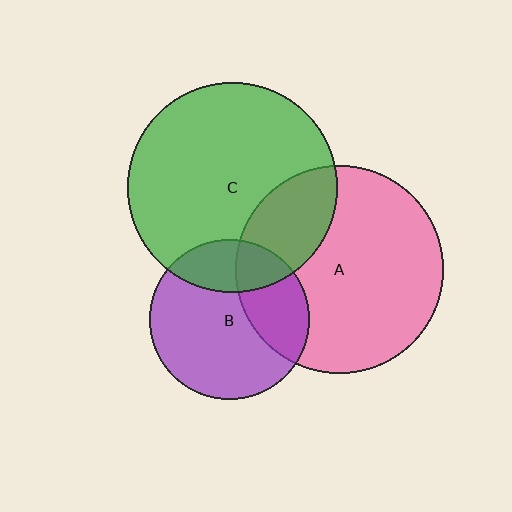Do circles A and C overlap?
Yes.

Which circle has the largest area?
Circle C (green).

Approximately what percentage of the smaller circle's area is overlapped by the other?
Approximately 25%.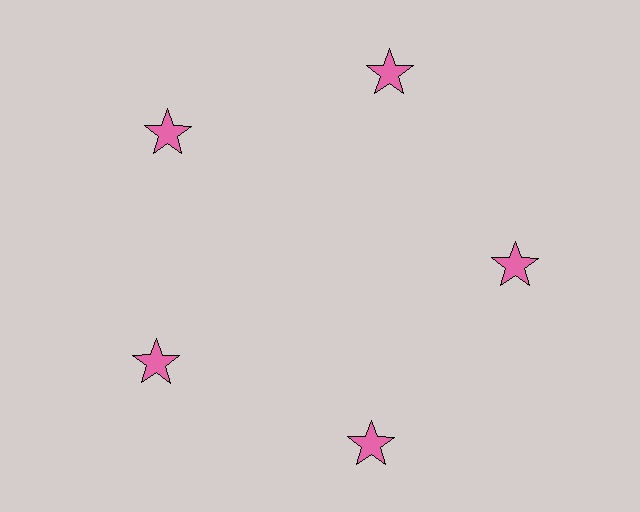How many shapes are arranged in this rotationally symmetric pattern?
There are 5 shapes, arranged in 5 groups of 1.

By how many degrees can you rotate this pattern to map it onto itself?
The pattern maps onto itself every 72 degrees of rotation.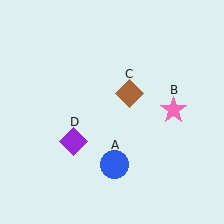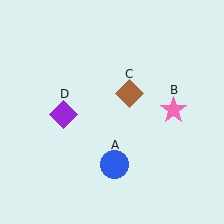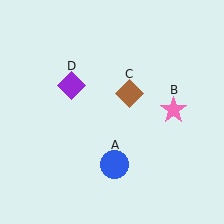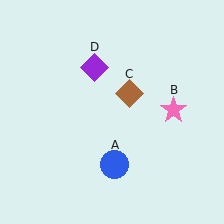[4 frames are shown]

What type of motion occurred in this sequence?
The purple diamond (object D) rotated clockwise around the center of the scene.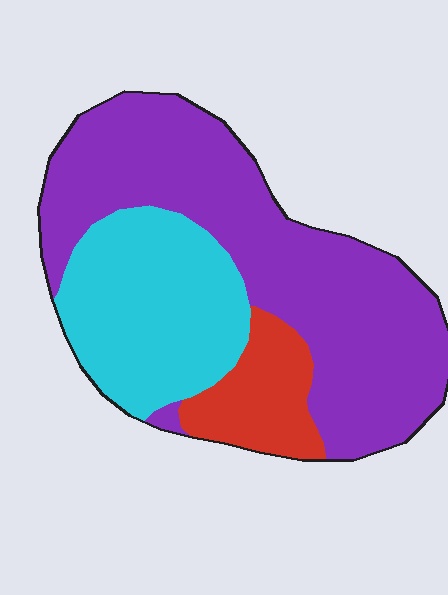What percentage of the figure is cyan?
Cyan takes up about one third (1/3) of the figure.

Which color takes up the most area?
Purple, at roughly 60%.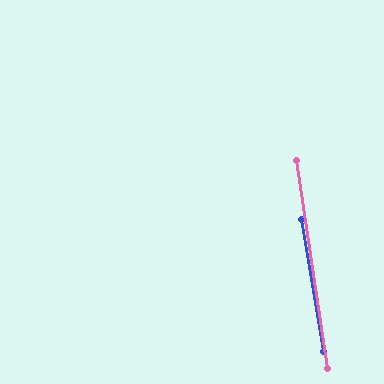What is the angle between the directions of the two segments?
Approximately 1 degree.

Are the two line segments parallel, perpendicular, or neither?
Parallel — their directions differ by only 0.9°.